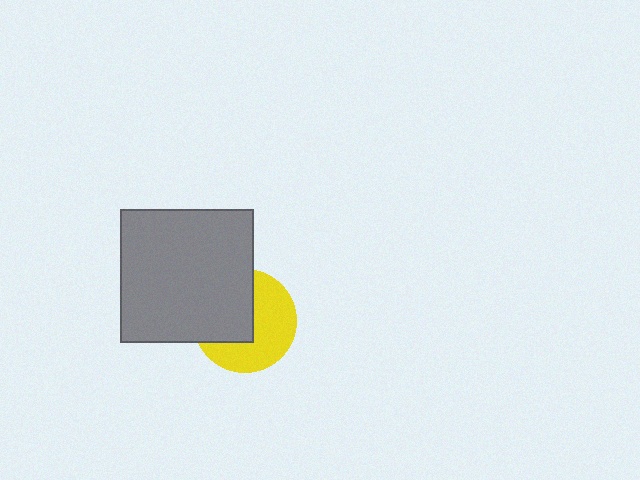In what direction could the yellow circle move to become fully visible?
The yellow circle could move toward the lower-right. That would shift it out from behind the gray rectangle entirely.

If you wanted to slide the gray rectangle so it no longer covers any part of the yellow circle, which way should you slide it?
Slide it toward the upper-left — that is the most direct way to separate the two shapes.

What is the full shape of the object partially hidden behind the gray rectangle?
The partially hidden object is a yellow circle.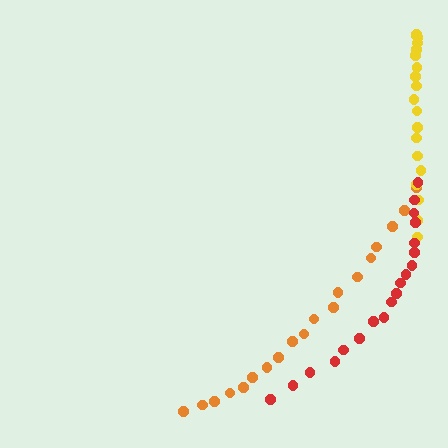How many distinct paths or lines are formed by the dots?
There are 3 distinct paths.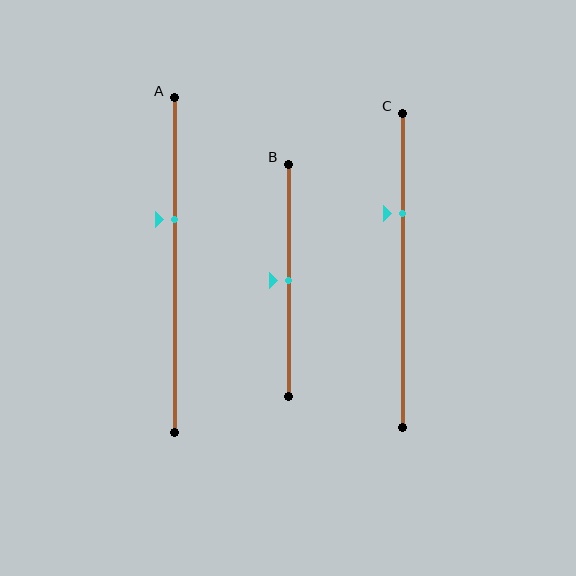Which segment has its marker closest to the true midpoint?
Segment B has its marker closest to the true midpoint.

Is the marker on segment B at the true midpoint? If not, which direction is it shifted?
Yes, the marker on segment B is at the true midpoint.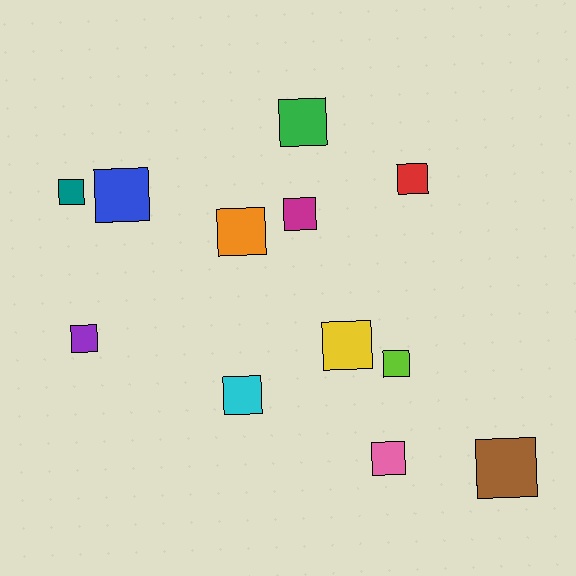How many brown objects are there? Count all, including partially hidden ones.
There is 1 brown object.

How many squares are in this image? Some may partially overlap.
There are 12 squares.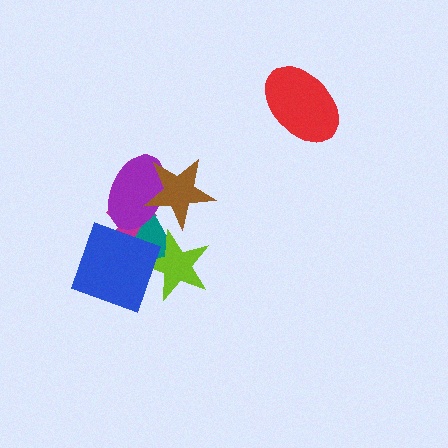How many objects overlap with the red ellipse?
0 objects overlap with the red ellipse.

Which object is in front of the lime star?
The blue square is in front of the lime star.